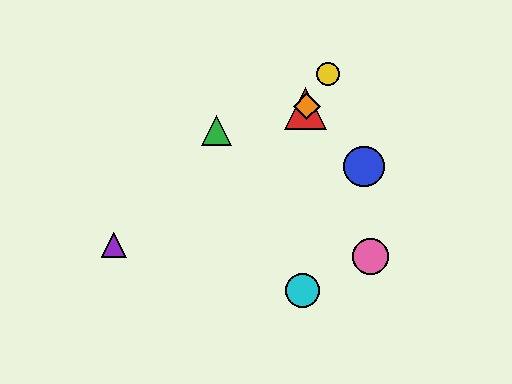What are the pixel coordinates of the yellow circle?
The yellow circle is at (328, 74).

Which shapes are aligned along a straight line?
The red triangle, the yellow circle, the orange diamond are aligned along a straight line.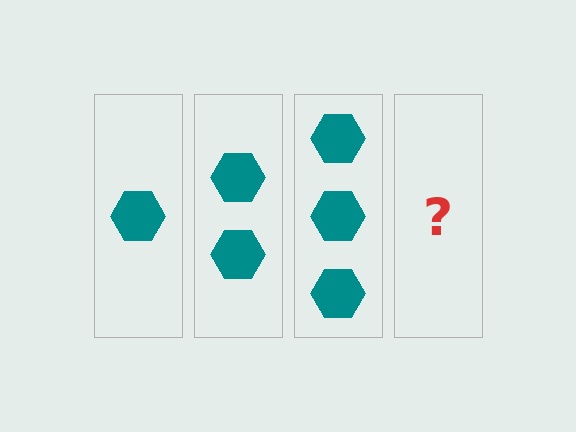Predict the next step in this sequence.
The next step is 4 hexagons.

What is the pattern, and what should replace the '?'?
The pattern is that each step adds one more hexagon. The '?' should be 4 hexagons.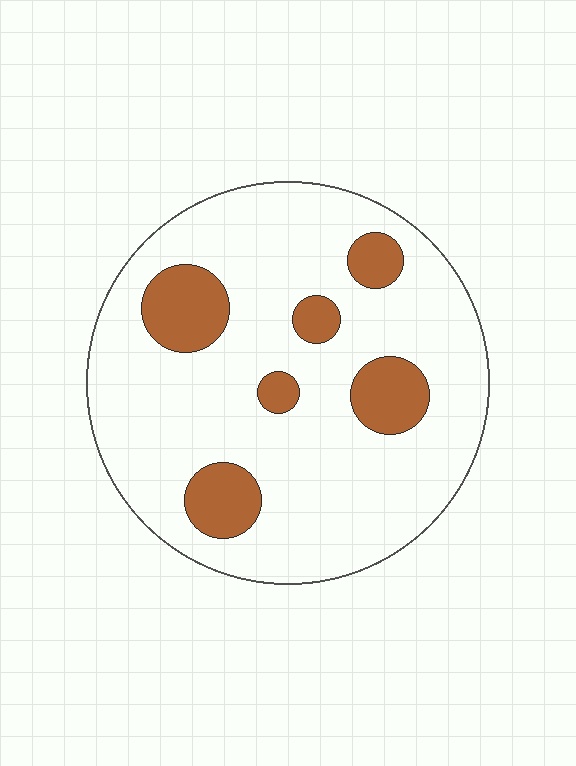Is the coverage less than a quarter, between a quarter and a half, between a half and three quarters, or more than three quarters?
Less than a quarter.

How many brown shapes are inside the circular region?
6.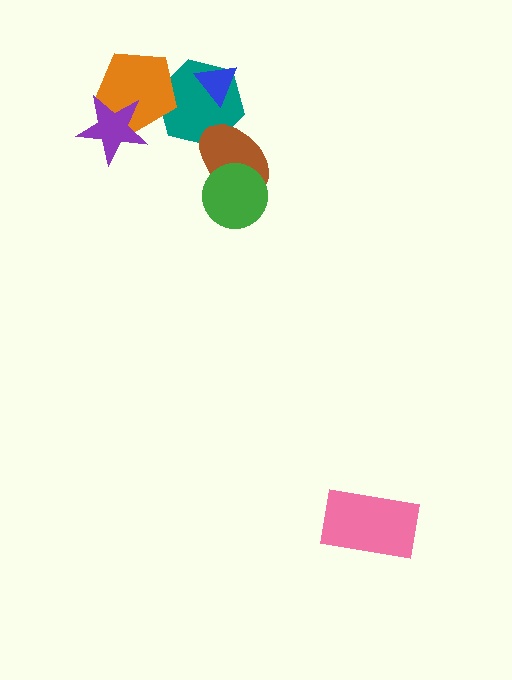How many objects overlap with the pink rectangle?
0 objects overlap with the pink rectangle.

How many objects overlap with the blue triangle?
1 object overlaps with the blue triangle.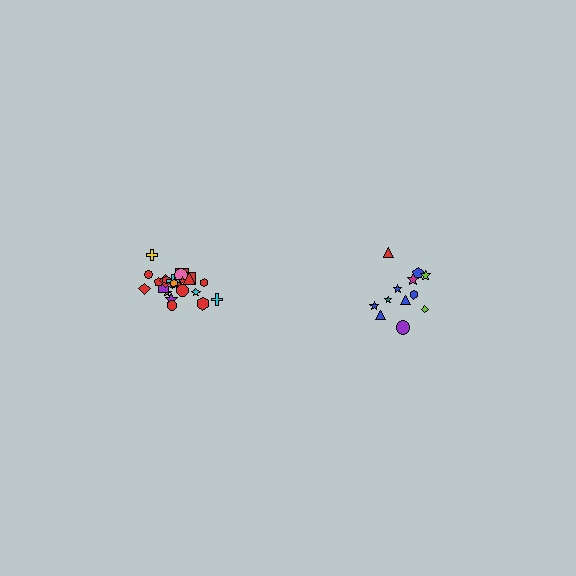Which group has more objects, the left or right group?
The left group.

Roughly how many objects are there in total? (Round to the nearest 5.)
Roughly 35 objects in total.